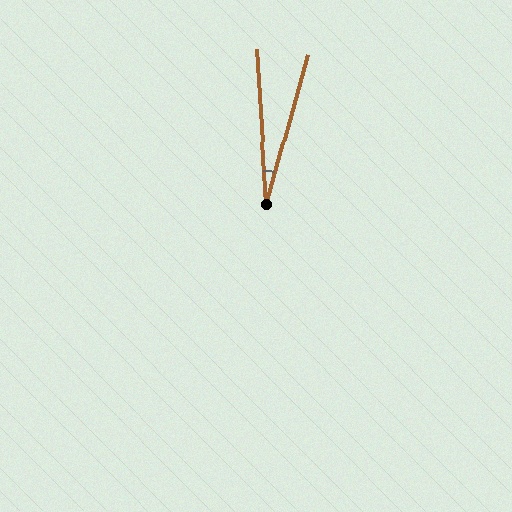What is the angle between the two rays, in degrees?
Approximately 19 degrees.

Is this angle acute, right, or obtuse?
It is acute.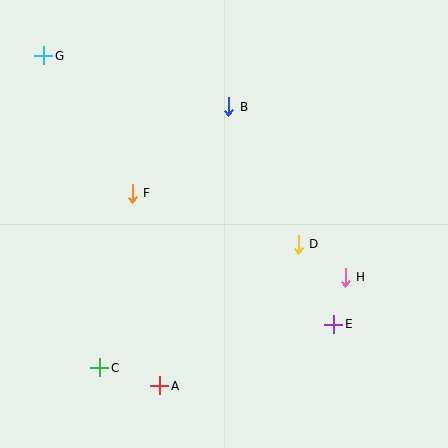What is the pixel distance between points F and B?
The distance between F and B is 129 pixels.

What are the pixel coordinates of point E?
Point E is at (334, 324).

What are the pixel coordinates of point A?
Point A is at (160, 386).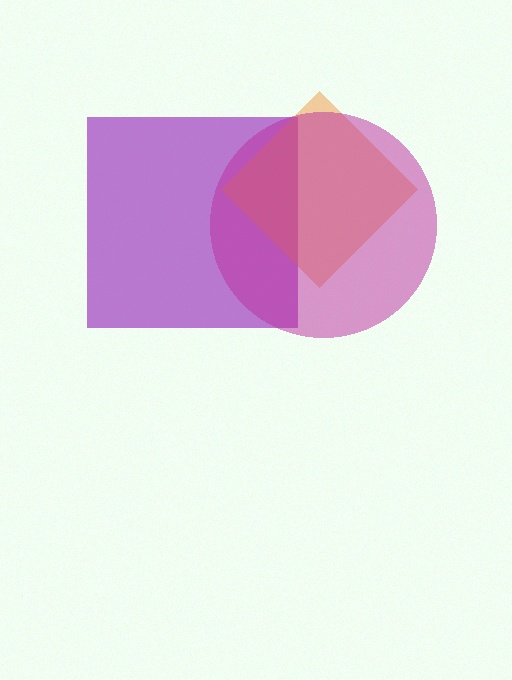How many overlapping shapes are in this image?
There are 3 overlapping shapes in the image.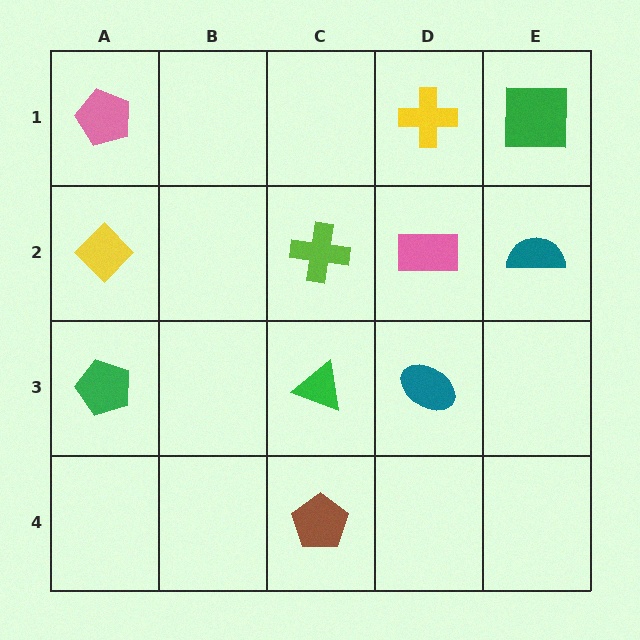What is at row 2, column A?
A yellow diamond.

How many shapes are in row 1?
3 shapes.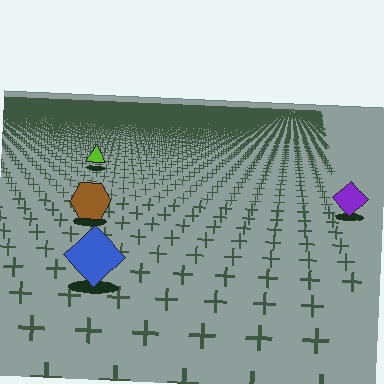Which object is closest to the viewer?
The blue diamond is closest. The texture marks near it are larger and more spread out.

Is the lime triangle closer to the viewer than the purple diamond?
No. The purple diamond is closer — you can tell from the texture gradient: the ground texture is coarser near it.